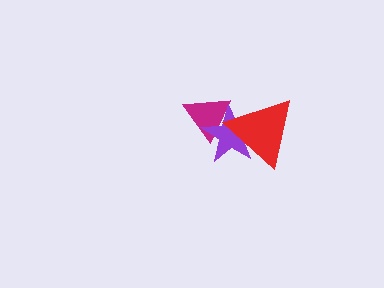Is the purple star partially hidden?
Yes, it is partially covered by another shape.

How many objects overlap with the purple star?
2 objects overlap with the purple star.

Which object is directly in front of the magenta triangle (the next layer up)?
The purple star is directly in front of the magenta triangle.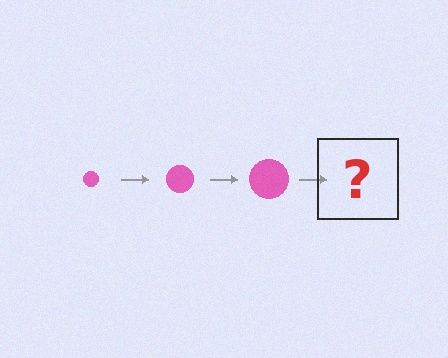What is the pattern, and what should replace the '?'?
The pattern is that the circle gets progressively larger each step. The '?' should be a pink circle, larger than the previous one.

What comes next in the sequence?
The next element should be a pink circle, larger than the previous one.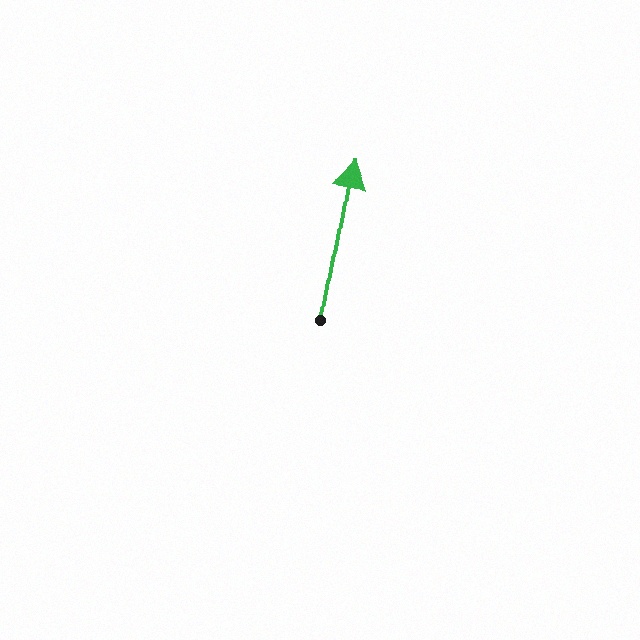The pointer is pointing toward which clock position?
Roughly 12 o'clock.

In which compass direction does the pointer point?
North.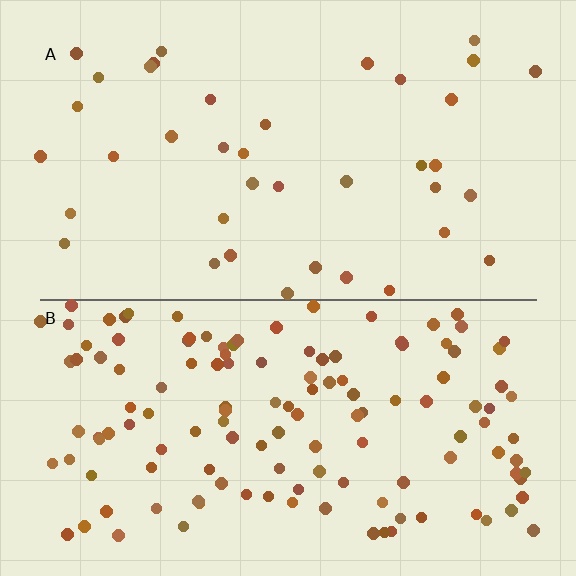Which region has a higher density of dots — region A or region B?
B (the bottom).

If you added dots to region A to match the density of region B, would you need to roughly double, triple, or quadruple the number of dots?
Approximately triple.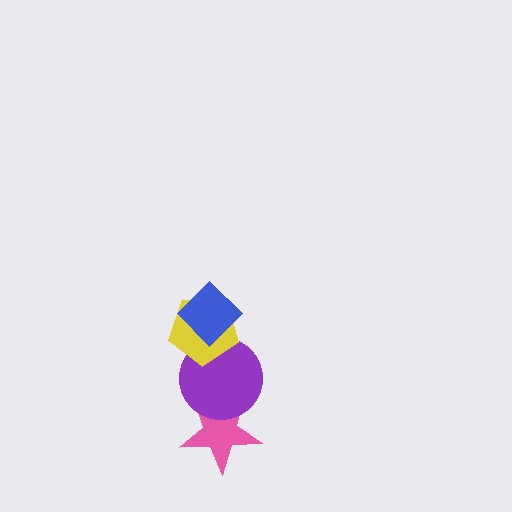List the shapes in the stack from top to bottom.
From top to bottom: the blue diamond, the yellow pentagon, the purple circle, the pink star.